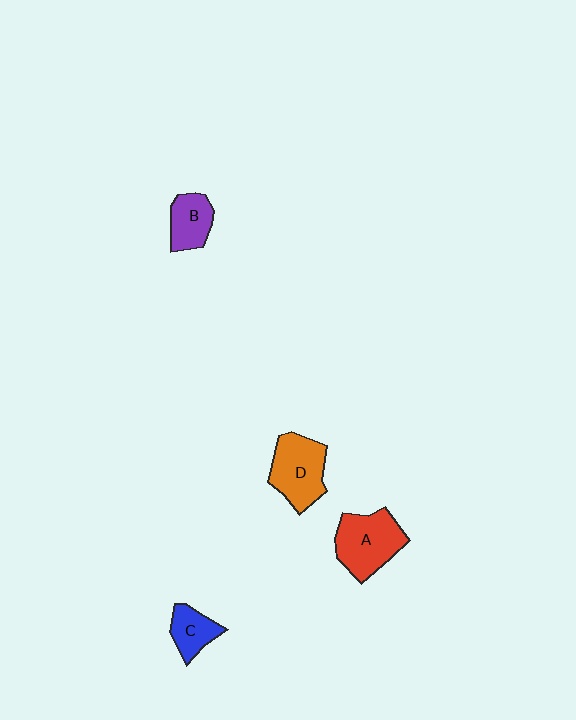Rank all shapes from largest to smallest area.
From largest to smallest: A (red), D (orange), B (purple), C (blue).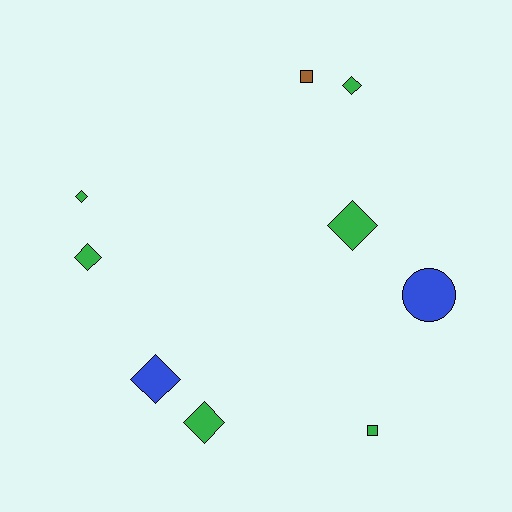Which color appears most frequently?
Green, with 6 objects.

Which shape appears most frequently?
Diamond, with 6 objects.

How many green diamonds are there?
There are 5 green diamonds.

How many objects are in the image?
There are 9 objects.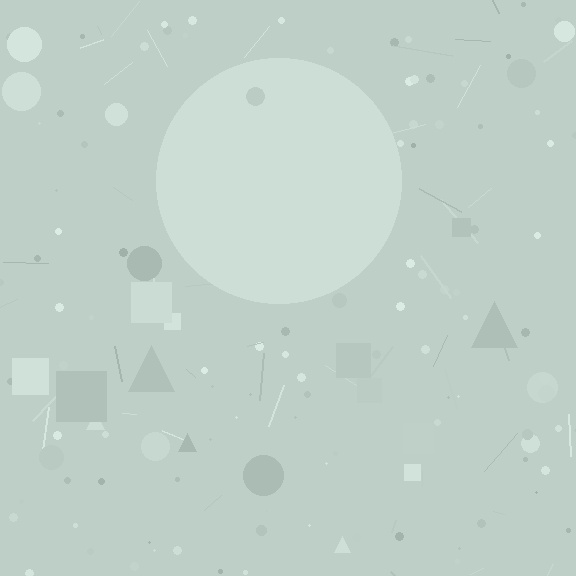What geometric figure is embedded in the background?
A circle is embedded in the background.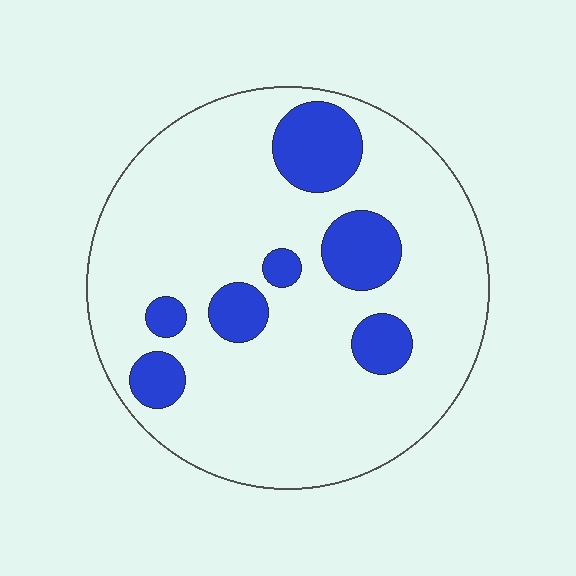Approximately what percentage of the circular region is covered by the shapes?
Approximately 20%.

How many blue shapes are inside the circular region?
7.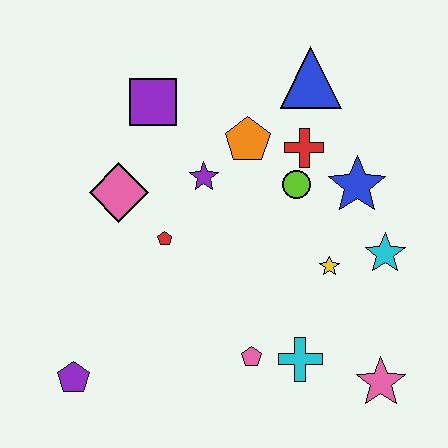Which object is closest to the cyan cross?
The pink pentagon is closest to the cyan cross.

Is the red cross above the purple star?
Yes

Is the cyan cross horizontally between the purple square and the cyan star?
Yes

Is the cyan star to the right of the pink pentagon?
Yes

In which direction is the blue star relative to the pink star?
The blue star is above the pink star.